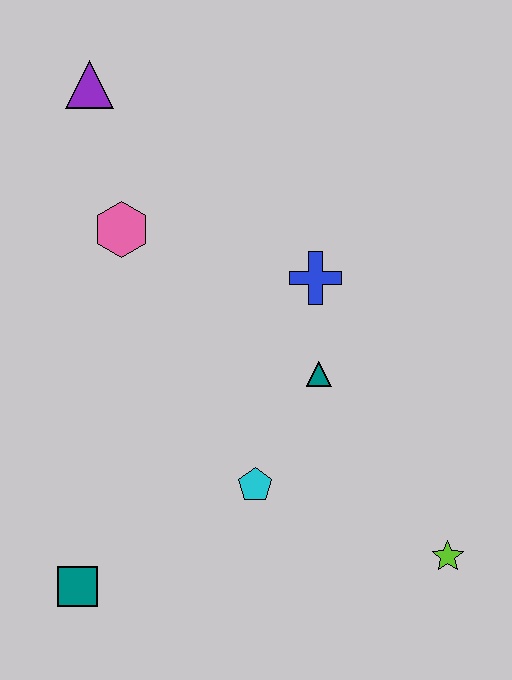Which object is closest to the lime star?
The cyan pentagon is closest to the lime star.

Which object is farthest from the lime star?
The purple triangle is farthest from the lime star.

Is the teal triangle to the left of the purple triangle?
No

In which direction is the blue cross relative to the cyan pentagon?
The blue cross is above the cyan pentagon.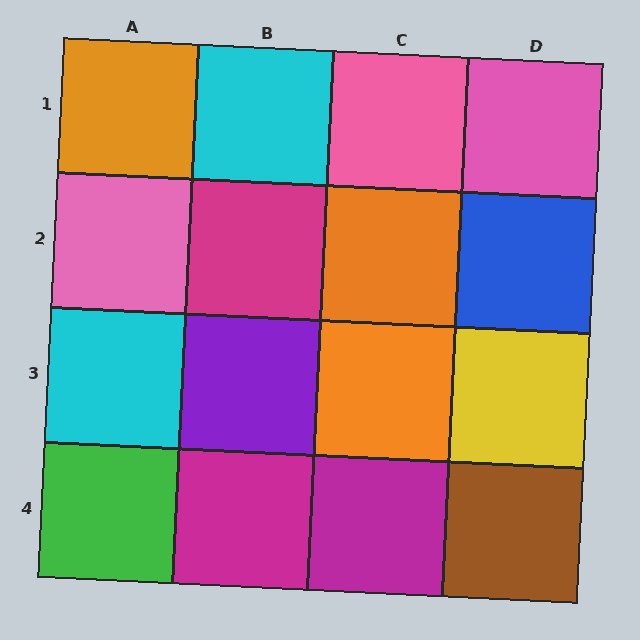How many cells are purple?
1 cell is purple.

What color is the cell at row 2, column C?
Orange.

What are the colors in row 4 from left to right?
Green, magenta, magenta, brown.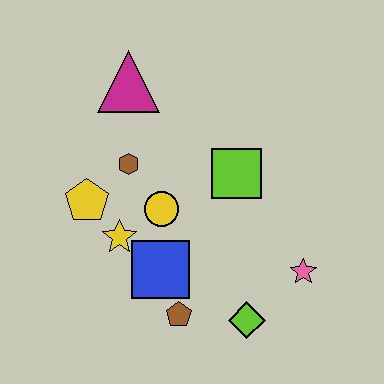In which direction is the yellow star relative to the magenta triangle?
The yellow star is below the magenta triangle.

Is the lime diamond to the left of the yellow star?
No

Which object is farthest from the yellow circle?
The pink star is farthest from the yellow circle.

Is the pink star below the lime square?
Yes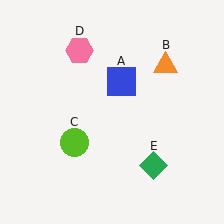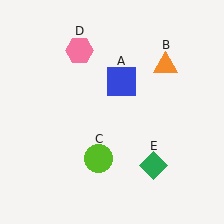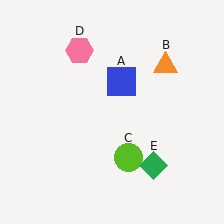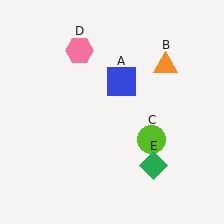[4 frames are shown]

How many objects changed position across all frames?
1 object changed position: lime circle (object C).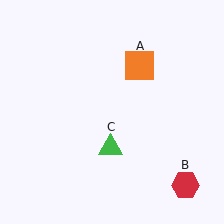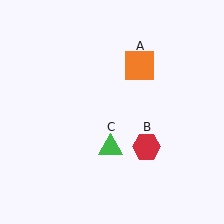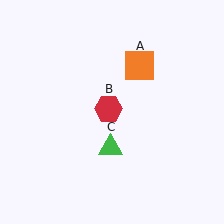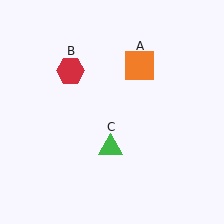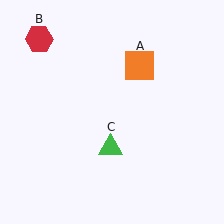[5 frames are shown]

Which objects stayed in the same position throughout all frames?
Orange square (object A) and green triangle (object C) remained stationary.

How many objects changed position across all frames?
1 object changed position: red hexagon (object B).